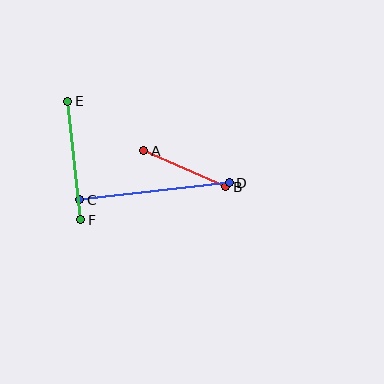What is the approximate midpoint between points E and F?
The midpoint is at approximately (74, 160) pixels.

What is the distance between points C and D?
The distance is approximately 150 pixels.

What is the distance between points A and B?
The distance is approximately 89 pixels.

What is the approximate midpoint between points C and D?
The midpoint is at approximately (154, 191) pixels.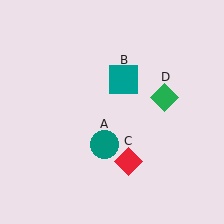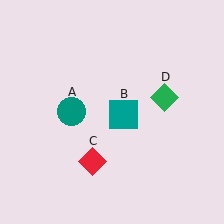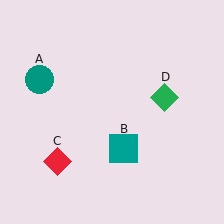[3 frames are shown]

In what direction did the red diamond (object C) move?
The red diamond (object C) moved left.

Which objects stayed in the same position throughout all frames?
Green diamond (object D) remained stationary.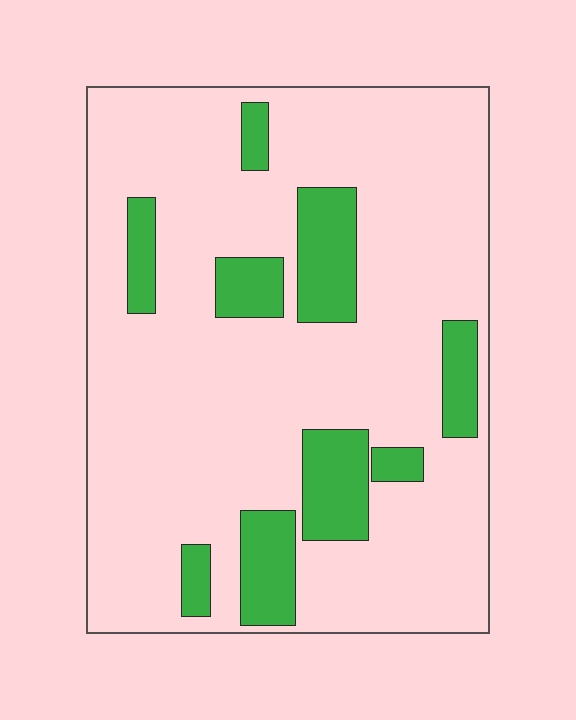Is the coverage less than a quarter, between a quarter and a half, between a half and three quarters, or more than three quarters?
Less than a quarter.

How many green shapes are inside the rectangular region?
9.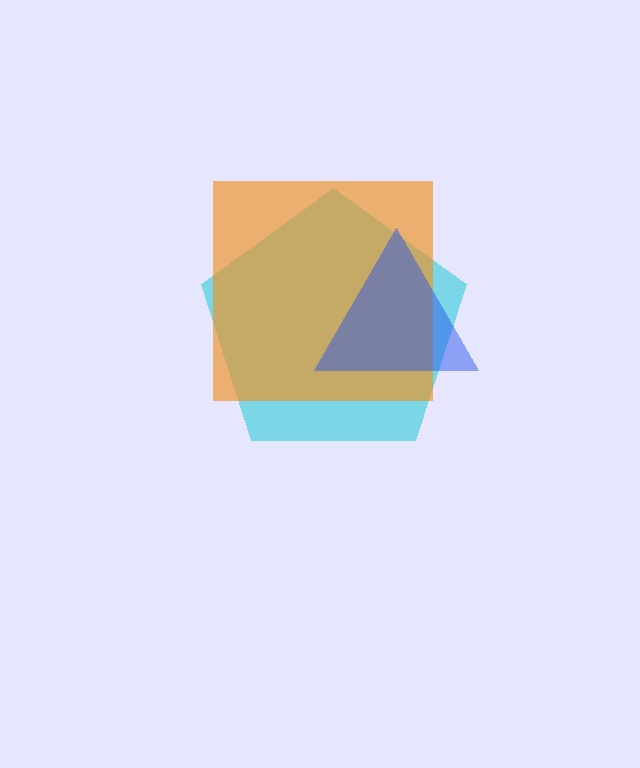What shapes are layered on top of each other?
The layered shapes are: a cyan pentagon, an orange square, a blue triangle.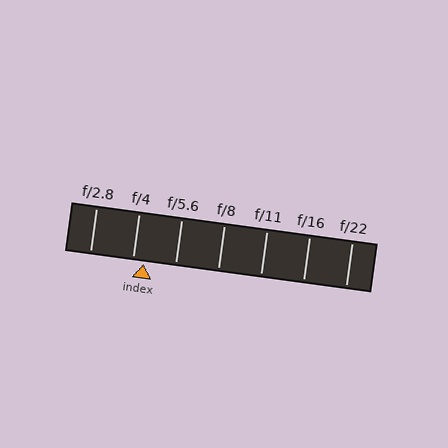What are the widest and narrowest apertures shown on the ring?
The widest aperture shown is f/2.8 and the narrowest is f/22.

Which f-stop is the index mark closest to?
The index mark is closest to f/4.